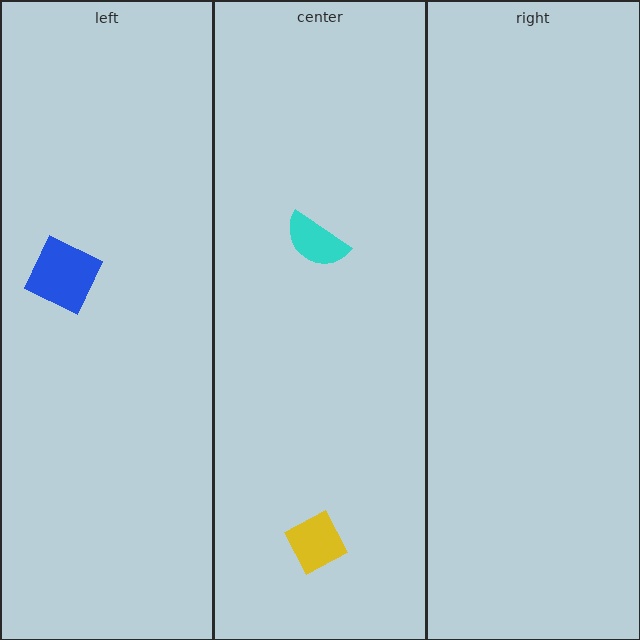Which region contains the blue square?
The left region.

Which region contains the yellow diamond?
The center region.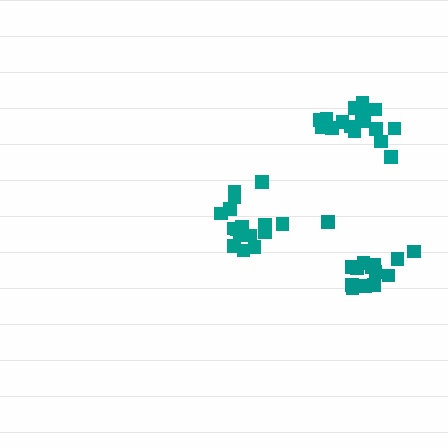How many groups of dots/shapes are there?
There are 3 groups.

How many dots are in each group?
Group 1: 14 dots, Group 2: 16 dots, Group 3: 16 dots (46 total).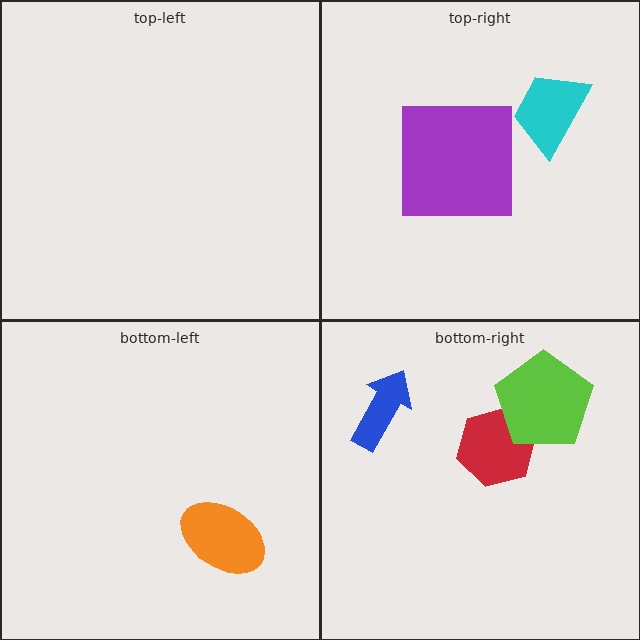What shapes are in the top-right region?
The purple square, the cyan trapezoid.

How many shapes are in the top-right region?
2.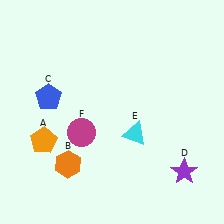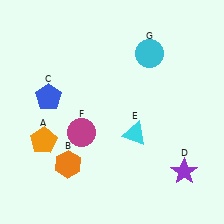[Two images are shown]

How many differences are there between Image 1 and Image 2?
There is 1 difference between the two images.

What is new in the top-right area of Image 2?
A cyan circle (G) was added in the top-right area of Image 2.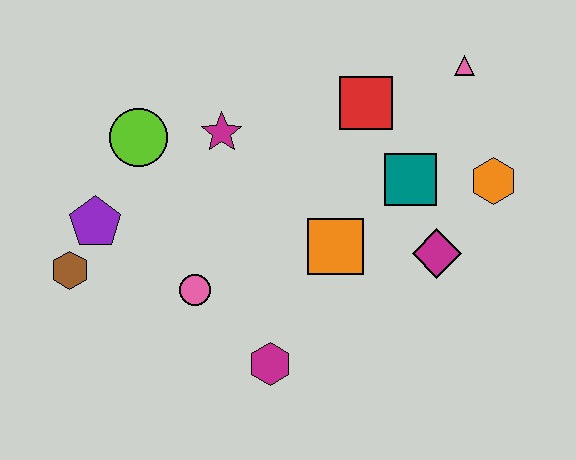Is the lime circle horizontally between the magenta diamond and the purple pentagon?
Yes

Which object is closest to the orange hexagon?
The teal square is closest to the orange hexagon.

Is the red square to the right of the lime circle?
Yes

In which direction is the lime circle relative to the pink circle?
The lime circle is above the pink circle.